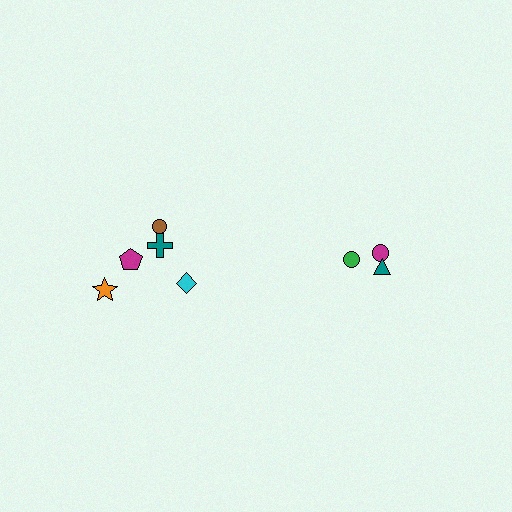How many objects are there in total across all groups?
There are 8 objects.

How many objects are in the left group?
There are 5 objects.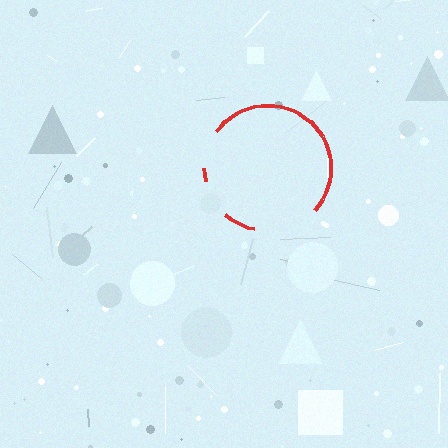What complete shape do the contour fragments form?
The contour fragments form a circle.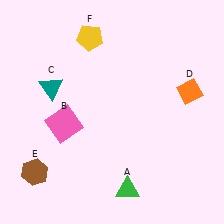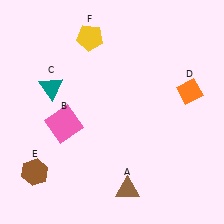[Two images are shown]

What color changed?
The triangle (A) changed from green in Image 1 to brown in Image 2.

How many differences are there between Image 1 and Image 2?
There is 1 difference between the two images.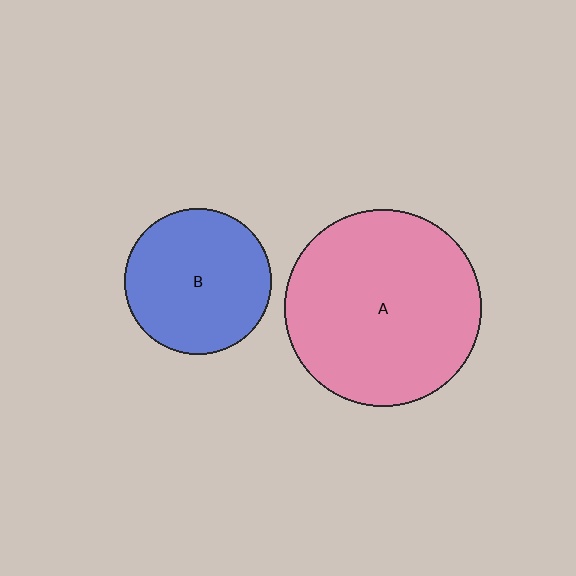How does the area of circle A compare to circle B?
Approximately 1.8 times.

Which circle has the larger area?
Circle A (pink).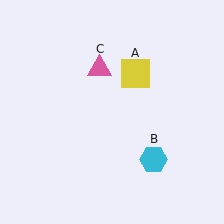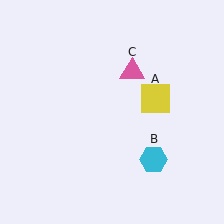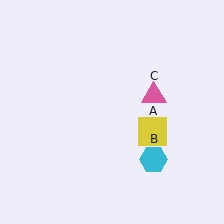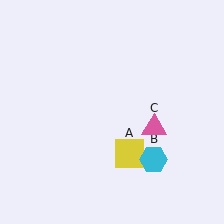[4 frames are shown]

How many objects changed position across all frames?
2 objects changed position: yellow square (object A), pink triangle (object C).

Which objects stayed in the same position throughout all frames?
Cyan hexagon (object B) remained stationary.